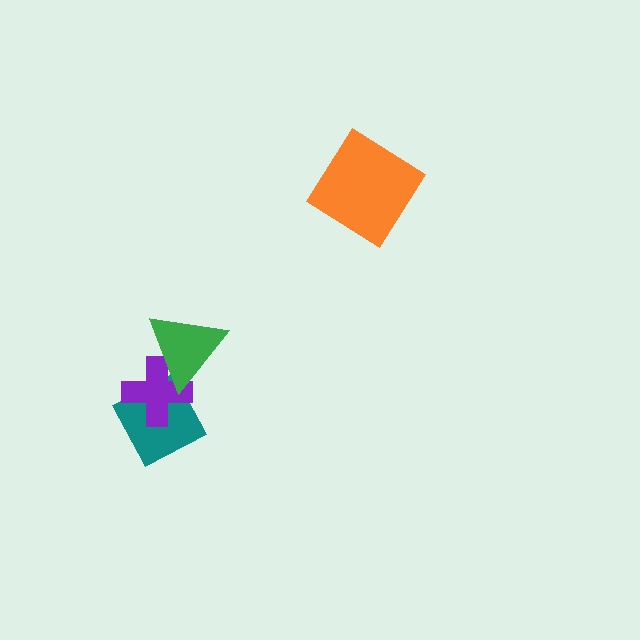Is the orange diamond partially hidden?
No, no other shape covers it.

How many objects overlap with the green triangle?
2 objects overlap with the green triangle.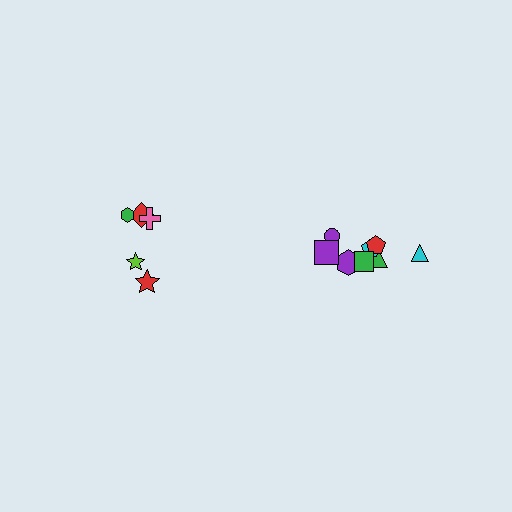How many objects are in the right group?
There are 8 objects.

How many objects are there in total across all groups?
There are 13 objects.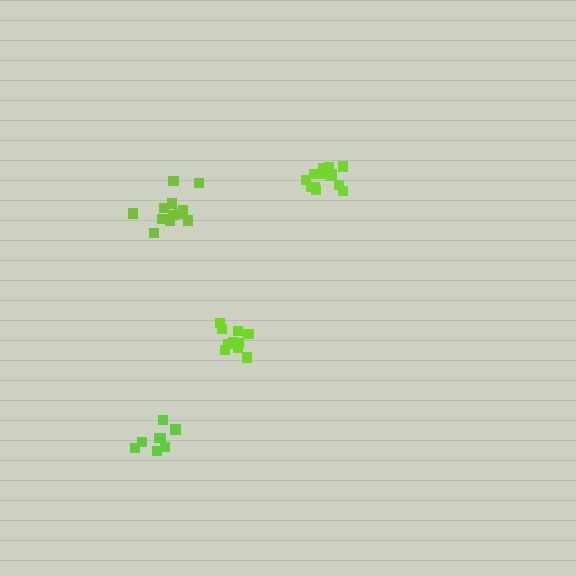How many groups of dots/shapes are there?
There are 4 groups.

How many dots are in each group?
Group 1: 13 dots, Group 2: 9 dots, Group 3: 12 dots, Group 4: 10 dots (44 total).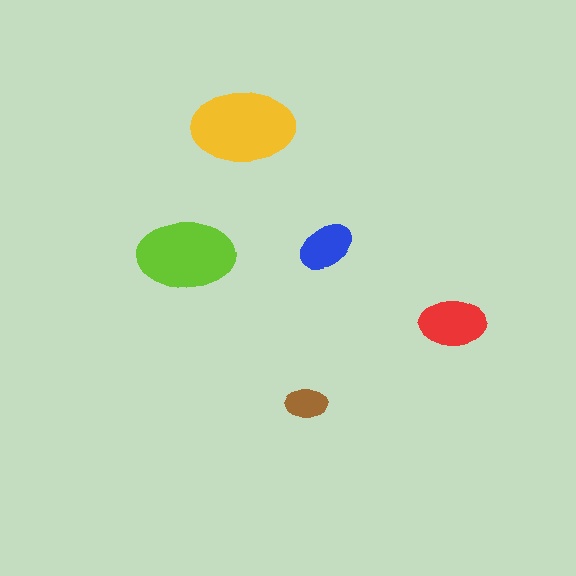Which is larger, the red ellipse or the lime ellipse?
The lime one.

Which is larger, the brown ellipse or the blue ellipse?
The blue one.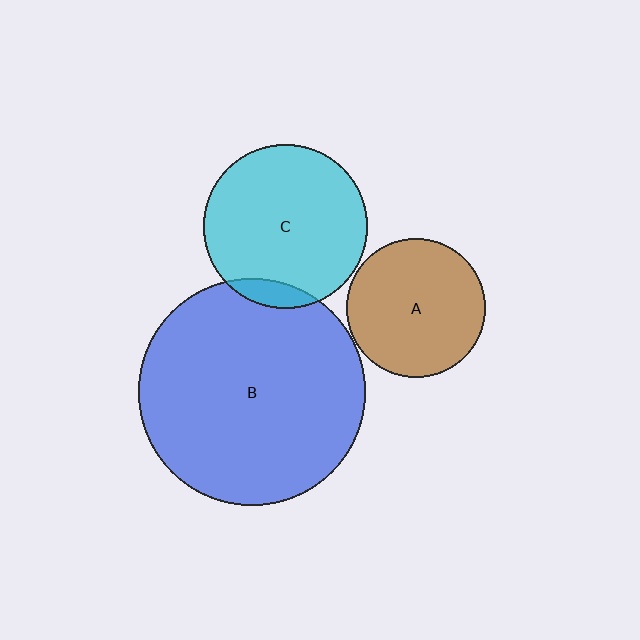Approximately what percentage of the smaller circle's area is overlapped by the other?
Approximately 10%.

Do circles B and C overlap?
Yes.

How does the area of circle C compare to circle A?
Approximately 1.4 times.